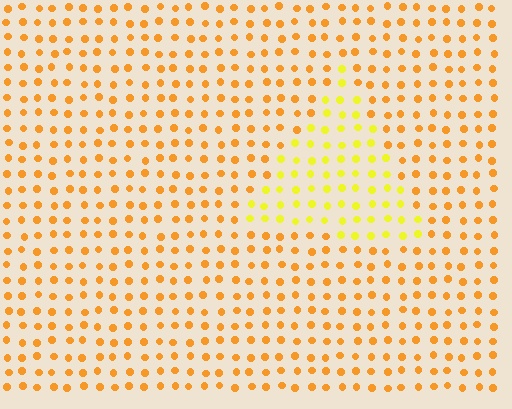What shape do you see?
I see a triangle.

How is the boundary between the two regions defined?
The boundary is defined purely by a slight shift in hue (about 30 degrees). Spacing, size, and orientation are identical on both sides.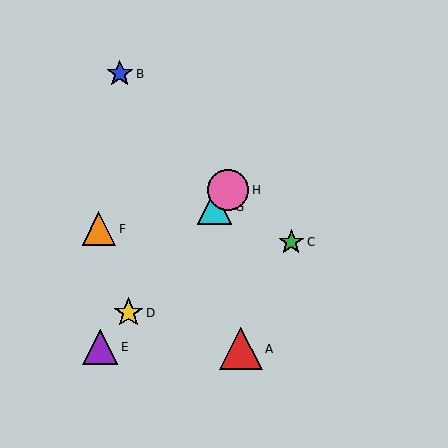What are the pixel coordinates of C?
Object C is at (291, 242).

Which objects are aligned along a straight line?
Objects D, E, G, H are aligned along a straight line.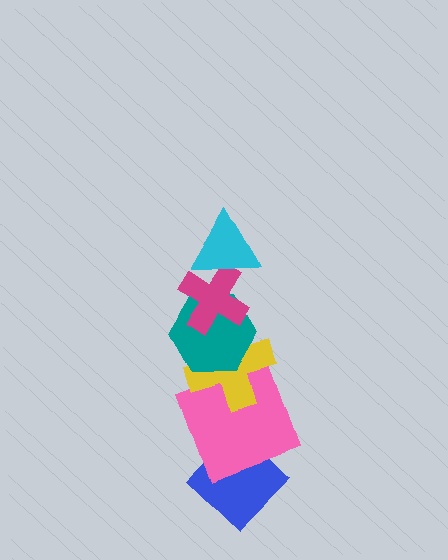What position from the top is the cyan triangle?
The cyan triangle is 1st from the top.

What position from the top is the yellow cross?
The yellow cross is 4th from the top.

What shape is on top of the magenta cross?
The cyan triangle is on top of the magenta cross.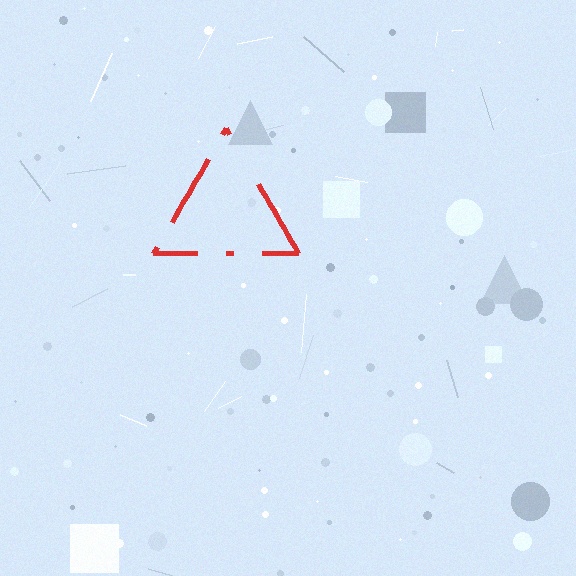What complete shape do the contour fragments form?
The contour fragments form a triangle.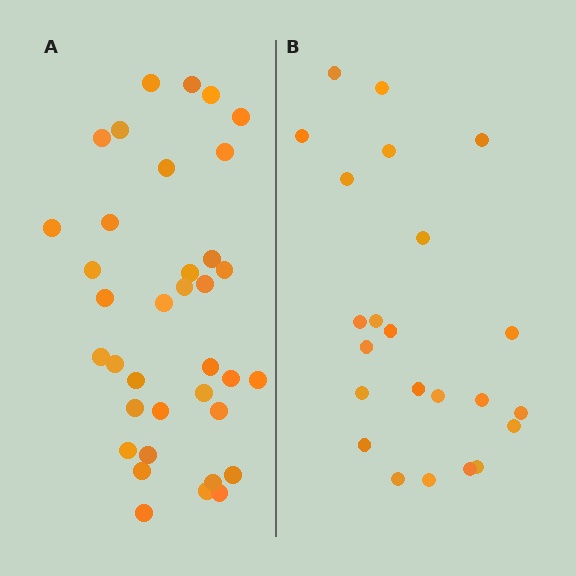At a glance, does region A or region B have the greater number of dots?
Region A (the left region) has more dots.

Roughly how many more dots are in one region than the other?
Region A has approximately 15 more dots than region B.